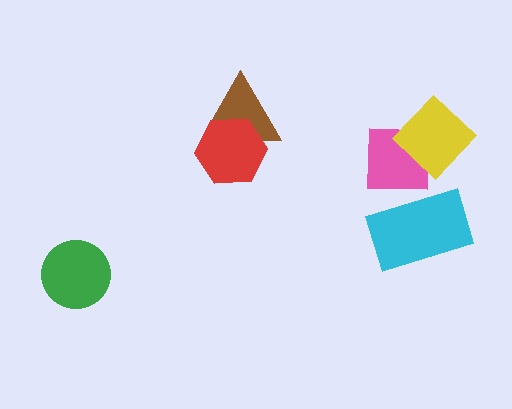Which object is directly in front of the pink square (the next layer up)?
The yellow diamond is directly in front of the pink square.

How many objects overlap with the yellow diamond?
1 object overlaps with the yellow diamond.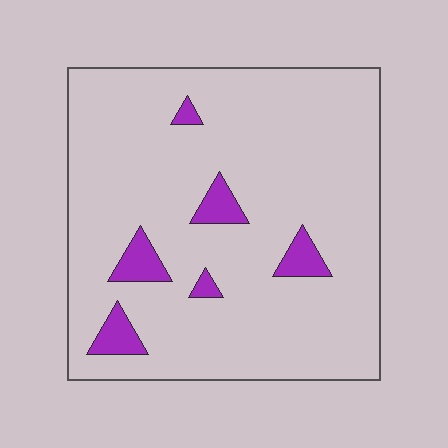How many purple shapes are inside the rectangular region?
6.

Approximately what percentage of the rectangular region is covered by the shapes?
Approximately 10%.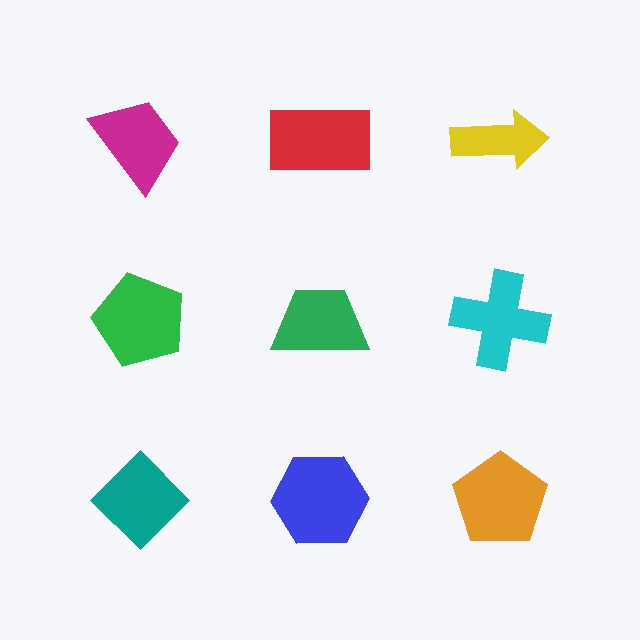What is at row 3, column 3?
An orange pentagon.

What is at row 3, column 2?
A blue hexagon.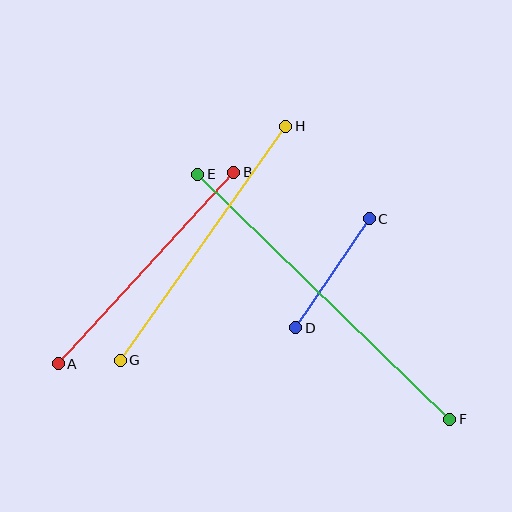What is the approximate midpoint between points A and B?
The midpoint is at approximately (146, 268) pixels.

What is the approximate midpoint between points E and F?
The midpoint is at approximately (324, 297) pixels.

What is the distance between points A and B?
The distance is approximately 260 pixels.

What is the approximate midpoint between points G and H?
The midpoint is at approximately (203, 243) pixels.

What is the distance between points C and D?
The distance is approximately 132 pixels.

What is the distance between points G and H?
The distance is approximately 286 pixels.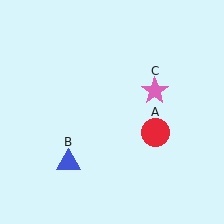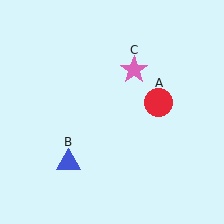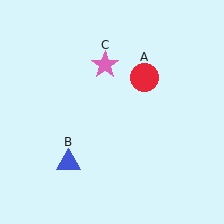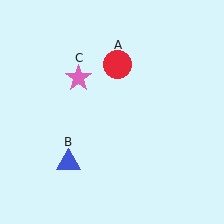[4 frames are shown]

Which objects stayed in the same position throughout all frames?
Blue triangle (object B) remained stationary.